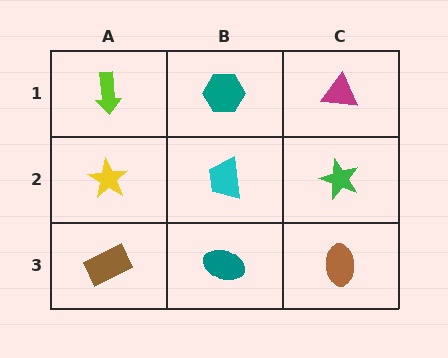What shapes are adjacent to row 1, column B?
A cyan trapezoid (row 2, column B), a lime arrow (row 1, column A), a magenta triangle (row 1, column C).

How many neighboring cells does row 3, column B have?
3.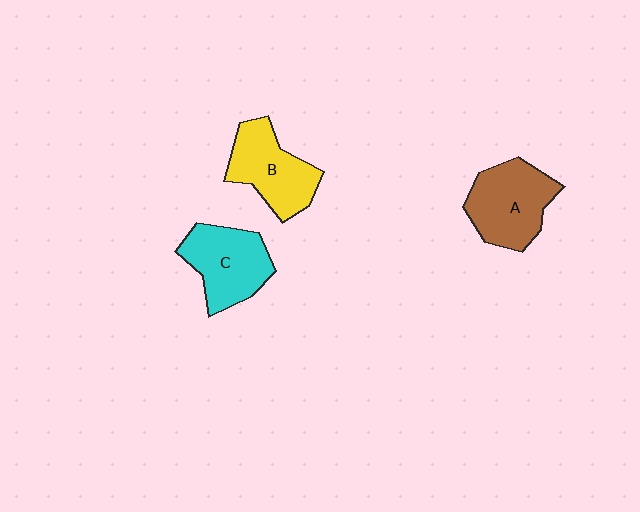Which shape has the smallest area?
Shape B (yellow).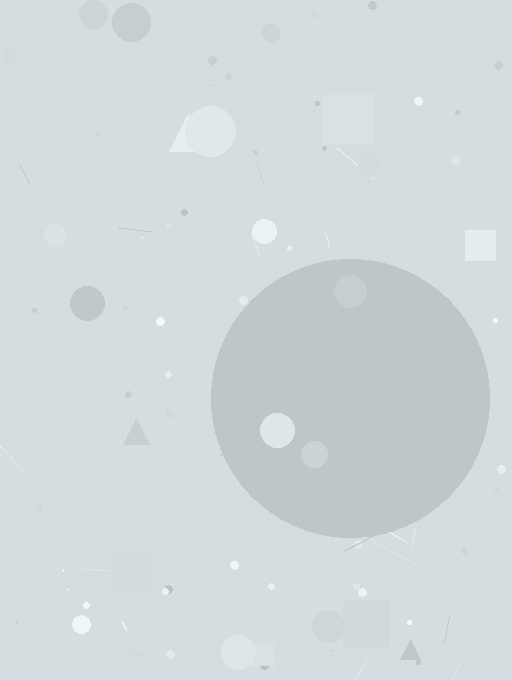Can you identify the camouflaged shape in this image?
The camouflaged shape is a circle.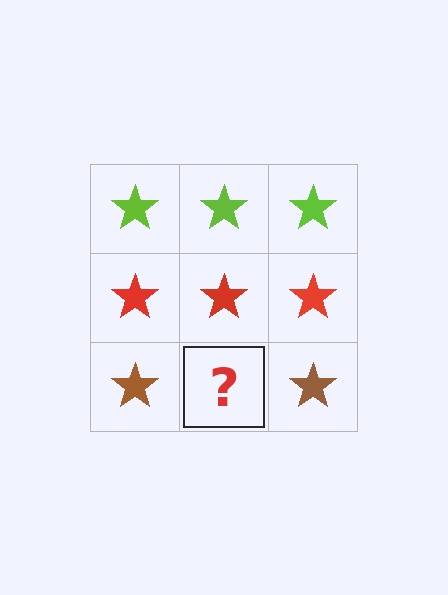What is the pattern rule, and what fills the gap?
The rule is that each row has a consistent color. The gap should be filled with a brown star.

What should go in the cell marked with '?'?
The missing cell should contain a brown star.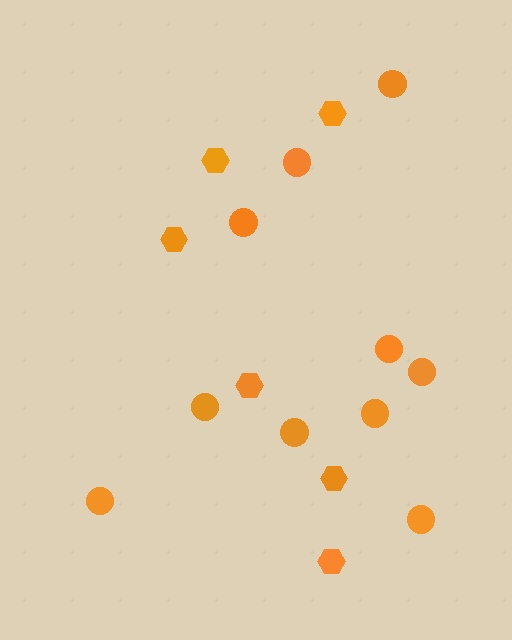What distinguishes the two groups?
There are 2 groups: one group of hexagons (6) and one group of circles (10).